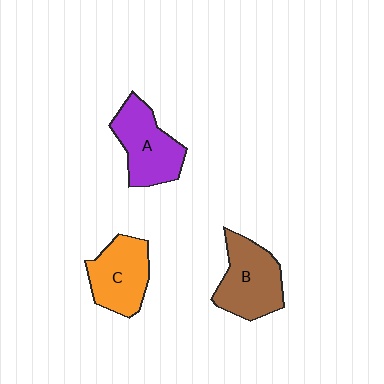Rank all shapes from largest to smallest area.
From largest to smallest: B (brown), A (purple), C (orange).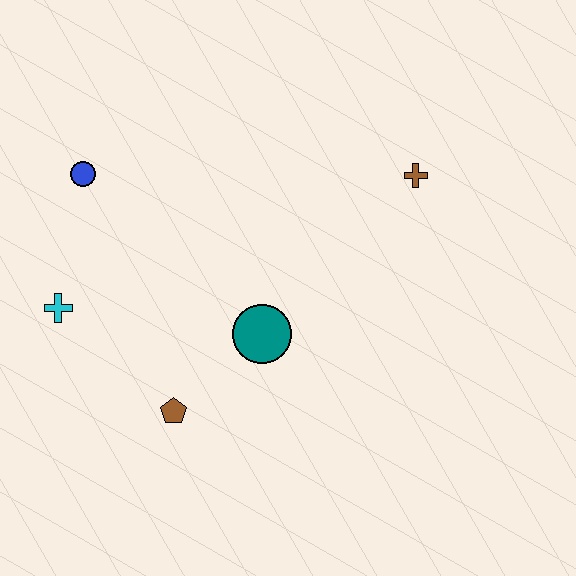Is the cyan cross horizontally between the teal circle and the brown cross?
No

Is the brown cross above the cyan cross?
Yes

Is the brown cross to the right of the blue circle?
Yes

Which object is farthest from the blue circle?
The brown cross is farthest from the blue circle.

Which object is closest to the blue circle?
The cyan cross is closest to the blue circle.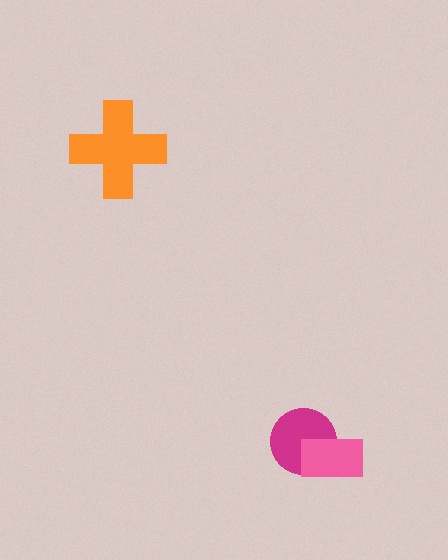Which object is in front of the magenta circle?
The pink rectangle is in front of the magenta circle.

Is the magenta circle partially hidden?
Yes, it is partially covered by another shape.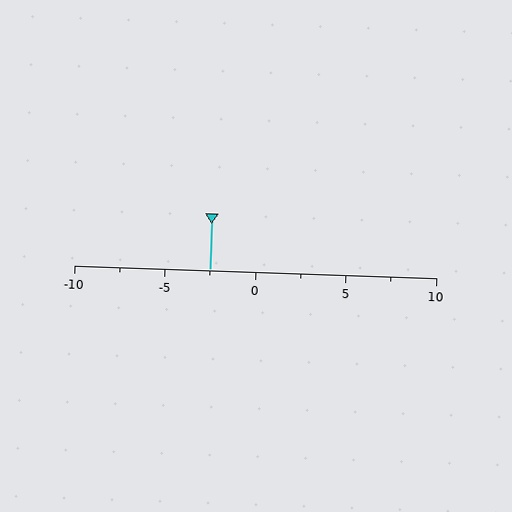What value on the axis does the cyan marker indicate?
The marker indicates approximately -2.5.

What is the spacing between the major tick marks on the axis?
The major ticks are spaced 5 apart.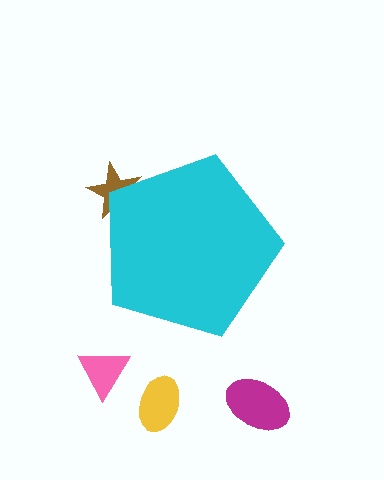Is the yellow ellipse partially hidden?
No, the yellow ellipse is fully visible.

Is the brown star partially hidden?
Yes, the brown star is partially hidden behind the cyan pentagon.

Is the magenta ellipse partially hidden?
No, the magenta ellipse is fully visible.